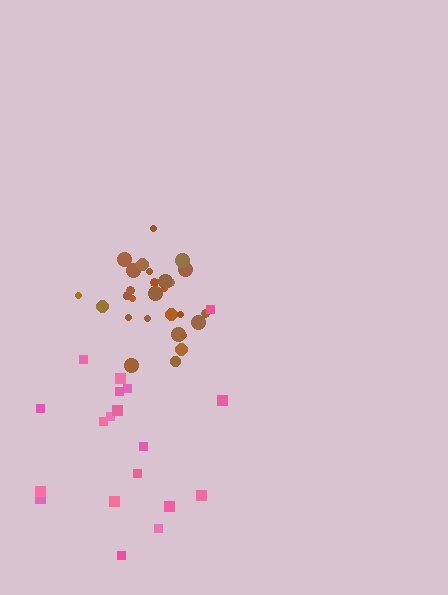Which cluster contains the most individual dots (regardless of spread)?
Brown (29).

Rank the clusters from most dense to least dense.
brown, pink.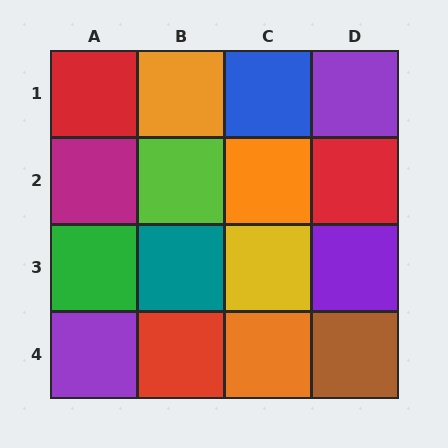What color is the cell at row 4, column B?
Red.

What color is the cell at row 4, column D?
Brown.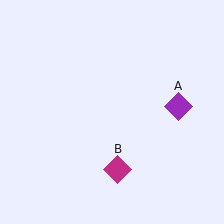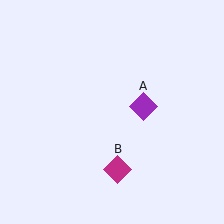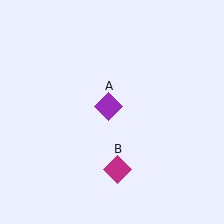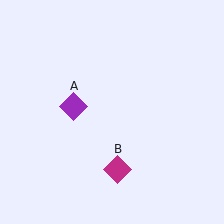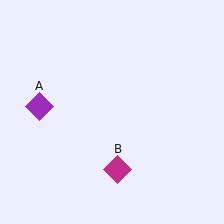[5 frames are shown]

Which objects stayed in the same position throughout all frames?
Magenta diamond (object B) remained stationary.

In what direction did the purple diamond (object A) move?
The purple diamond (object A) moved left.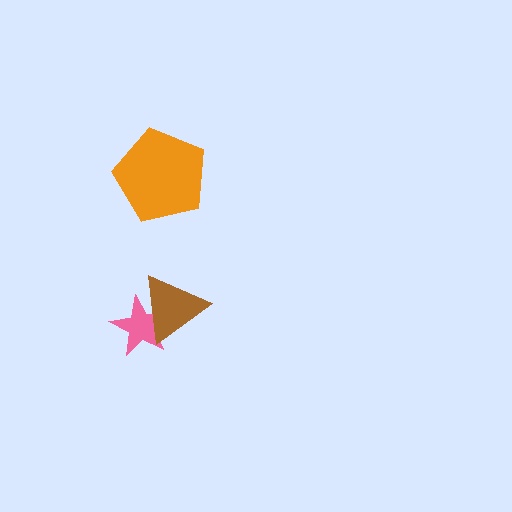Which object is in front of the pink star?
The brown triangle is in front of the pink star.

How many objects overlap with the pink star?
1 object overlaps with the pink star.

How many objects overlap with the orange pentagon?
0 objects overlap with the orange pentagon.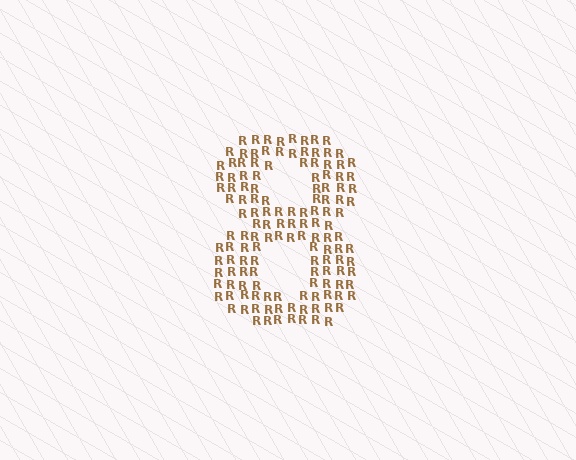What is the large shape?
The large shape is the digit 8.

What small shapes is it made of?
It is made of small letter R's.